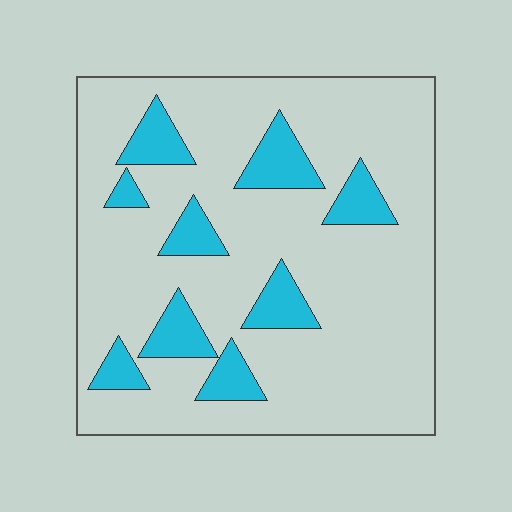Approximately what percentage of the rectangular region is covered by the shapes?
Approximately 20%.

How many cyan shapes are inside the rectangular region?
9.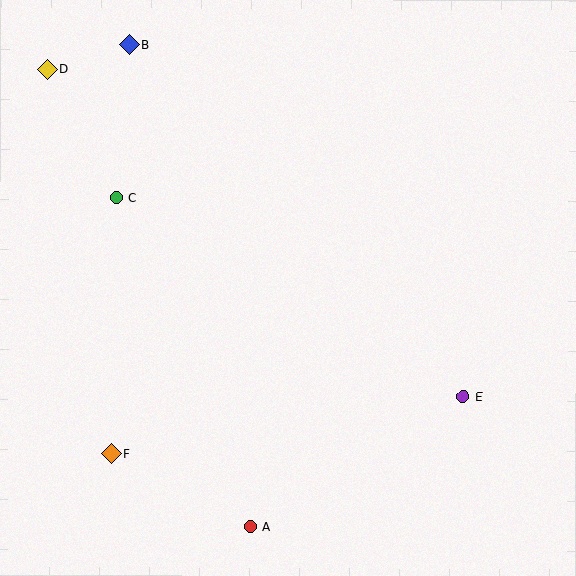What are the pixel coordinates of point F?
Point F is at (111, 454).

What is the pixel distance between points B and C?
The distance between B and C is 154 pixels.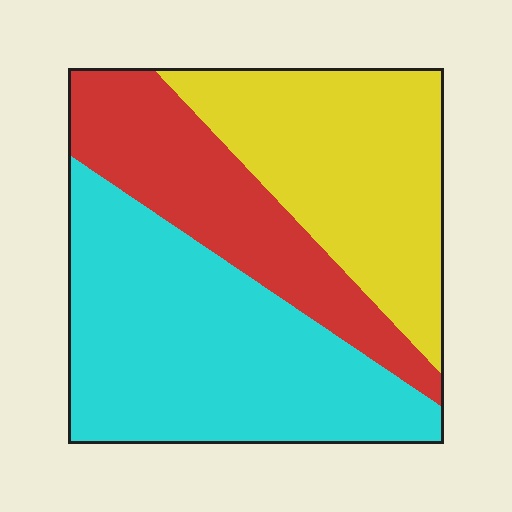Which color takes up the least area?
Red, at roughly 25%.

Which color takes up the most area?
Cyan, at roughly 45%.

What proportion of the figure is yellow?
Yellow takes up between a quarter and a half of the figure.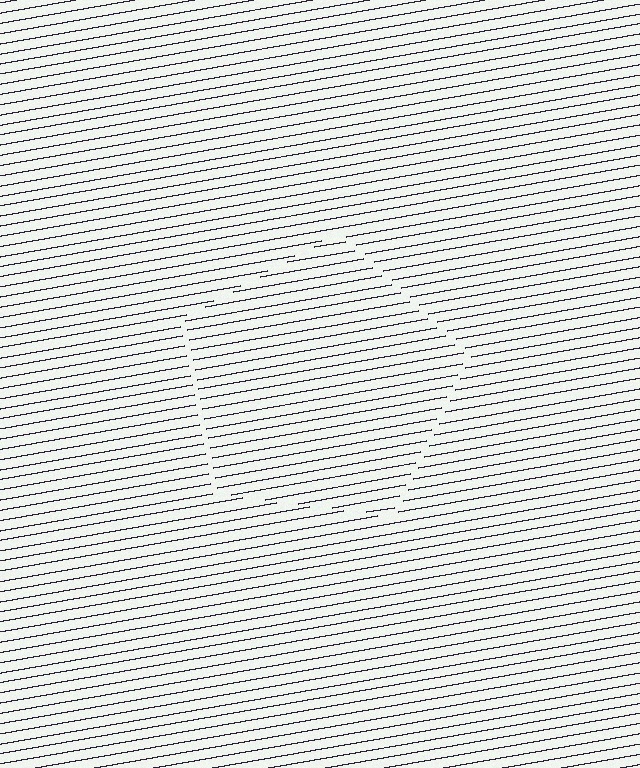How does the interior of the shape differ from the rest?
The interior of the shape contains the same grating, shifted by half a period — the contour is defined by the phase discontinuity where line-ends from the inner and outer gratings abut.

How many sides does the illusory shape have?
5 sides — the line-ends trace a pentagon.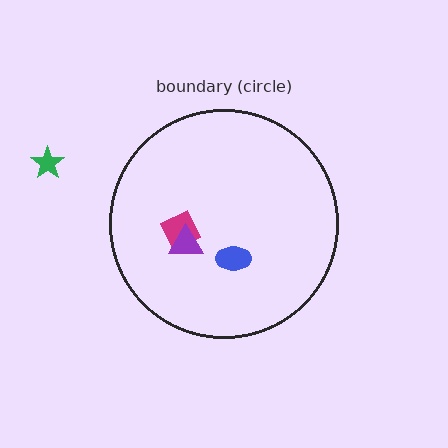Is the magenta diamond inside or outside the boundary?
Inside.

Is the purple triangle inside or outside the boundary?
Inside.